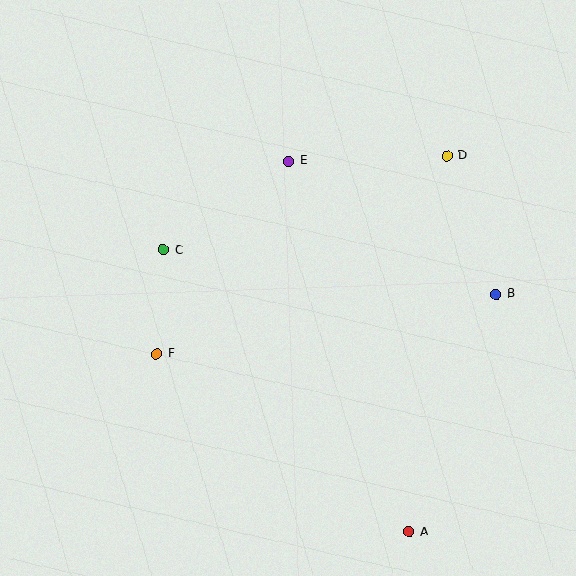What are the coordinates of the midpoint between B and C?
The midpoint between B and C is at (330, 272).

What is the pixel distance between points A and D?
The distance between A and D is 378 pixels.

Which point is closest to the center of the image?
Point E at (289, 161) is closest to the center.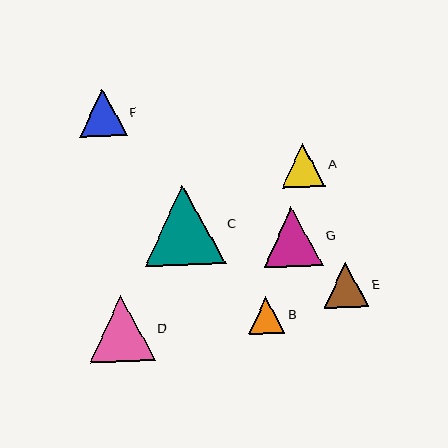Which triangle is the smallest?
Triangle B is the smallest with a size of approximately 37 pixels.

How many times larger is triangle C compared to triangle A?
Triangle C is approximately 1.9 times the size of triangle A.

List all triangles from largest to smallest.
From largest to smallest: C, D, G, F, E, A, B.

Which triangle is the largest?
Triangle C is the largest with a size of approximately 80 pixels.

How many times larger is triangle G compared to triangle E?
Triangle G is approximately 1.3 times the size of triangle E.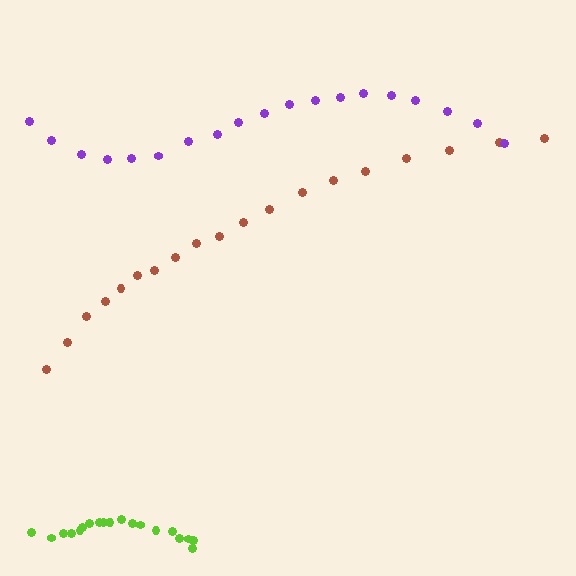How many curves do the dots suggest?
There are 3 distinct paths.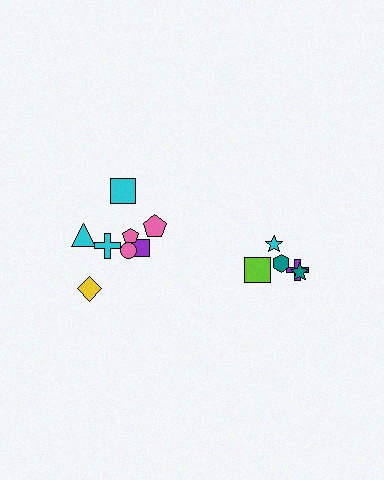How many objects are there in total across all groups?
There are 13 objects.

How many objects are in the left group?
There are 8 objects.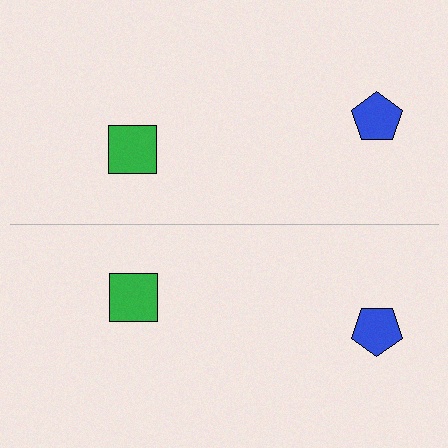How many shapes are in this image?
There are 4 shapes in this image.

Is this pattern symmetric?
Yes, this pattern has bilateral (reflection) symmetry.